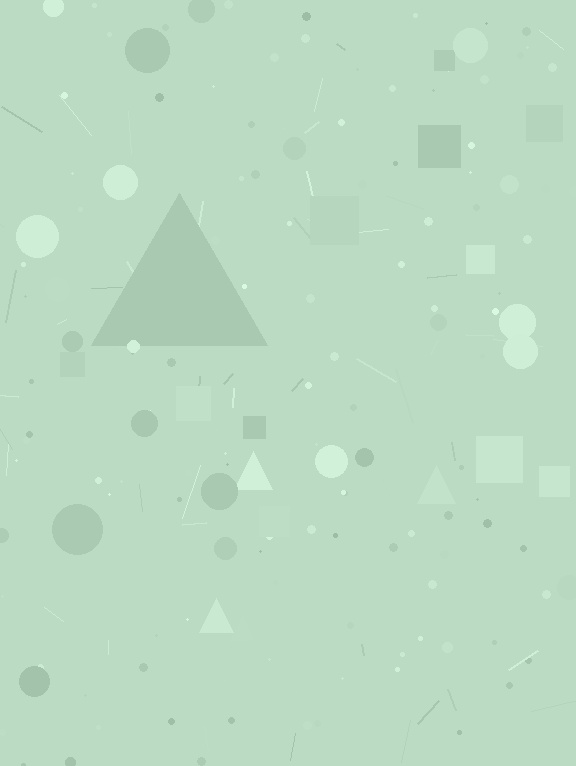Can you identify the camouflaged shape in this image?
The camouflaged shape is a triangle.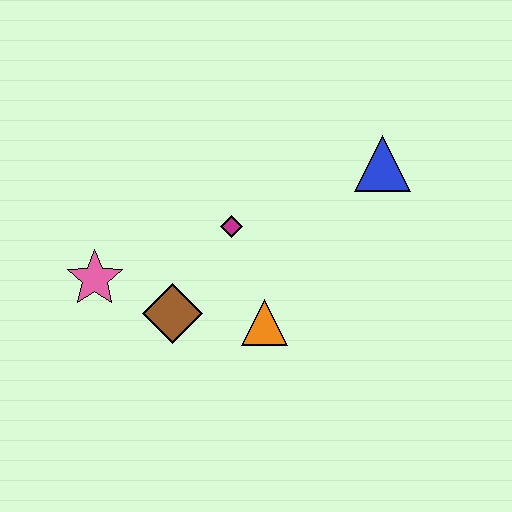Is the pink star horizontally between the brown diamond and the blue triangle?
No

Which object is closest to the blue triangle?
The magenta diamond is closest to the blue triangle.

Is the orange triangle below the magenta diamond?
Yes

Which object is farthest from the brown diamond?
The blue triangle is farthest from the brown diamond.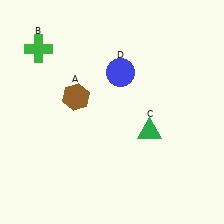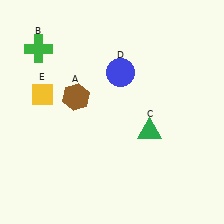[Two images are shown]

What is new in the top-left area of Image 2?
A yellow diamond (E) was added in the top-left area of Image 2.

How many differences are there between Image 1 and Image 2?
There is 1 difference between the two images.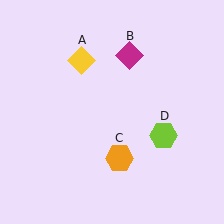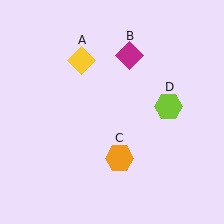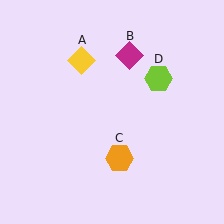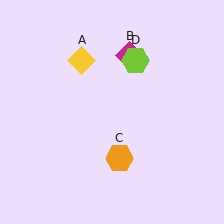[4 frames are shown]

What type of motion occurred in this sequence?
The lime hexagon (object D) rotated counterclockwise around the center of the scene.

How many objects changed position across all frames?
1 object changed position: lime hexagon (object D).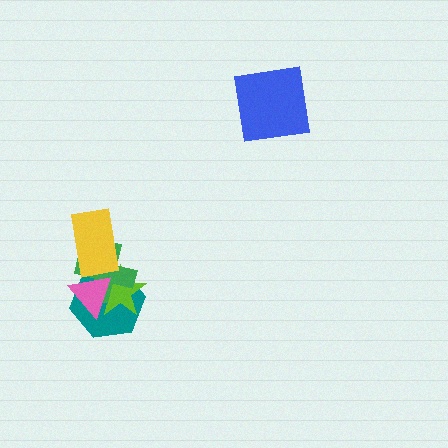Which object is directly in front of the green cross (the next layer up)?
The pink triangle is directly in front of the green cross.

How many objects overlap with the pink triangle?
3 objects overlap with the pink triangle.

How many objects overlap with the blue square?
0 objects overlap with the blue square.